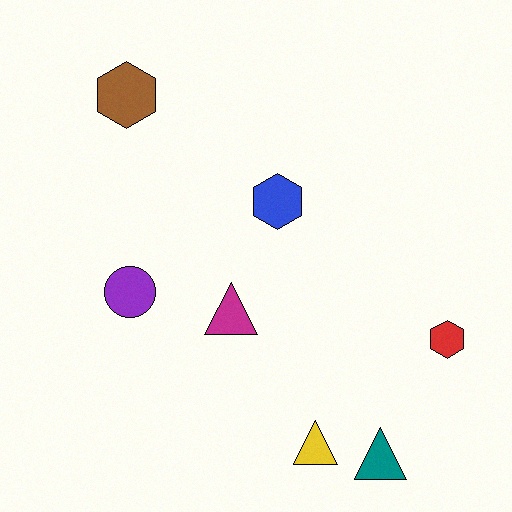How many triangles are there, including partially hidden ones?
There are 3 triangles.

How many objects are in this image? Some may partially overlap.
There are 7 objects.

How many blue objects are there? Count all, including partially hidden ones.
There is 1 blue object.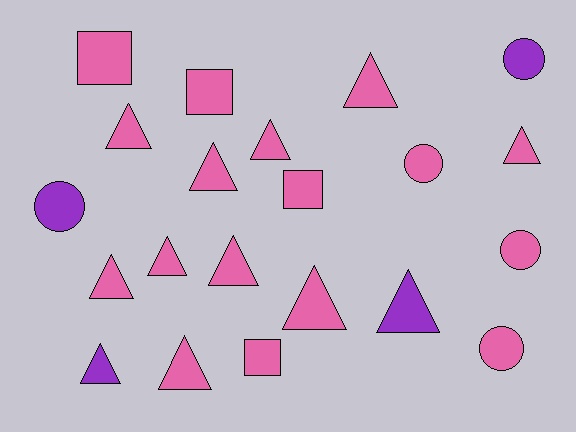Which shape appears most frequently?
Triangle, with 12 objects.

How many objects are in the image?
There are 21 objects.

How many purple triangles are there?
There are 2 purple triangles.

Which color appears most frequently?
Pink, with 17 objects.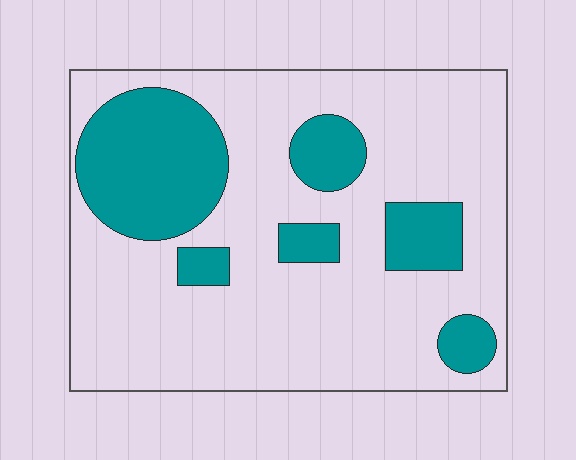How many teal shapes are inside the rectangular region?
6.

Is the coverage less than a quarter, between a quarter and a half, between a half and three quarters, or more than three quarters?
Between a quarter and a half.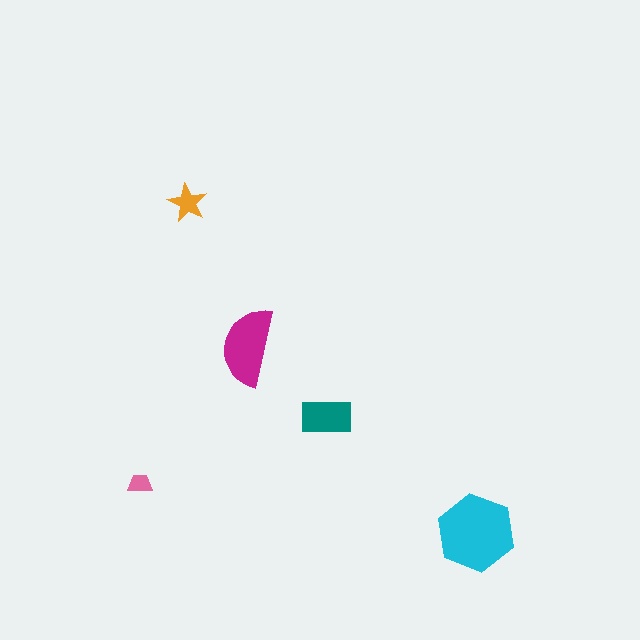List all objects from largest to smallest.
The cyan hexagon, the magenta semicircle, the teal rectangle, the orange star, the pink trapezoid.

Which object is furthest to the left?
The pink trapezoid is leftmost.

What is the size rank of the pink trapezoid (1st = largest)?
5th.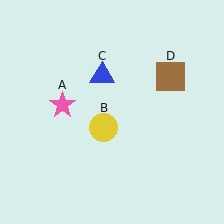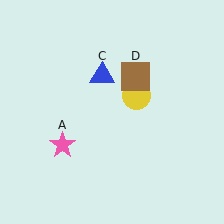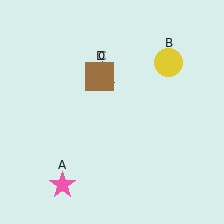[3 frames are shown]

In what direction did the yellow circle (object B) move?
The yellow circle (object B) moved up and to the right.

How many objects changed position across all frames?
3 objects changed position: pink star (object A), yellow circle (object B), brown square (object D).